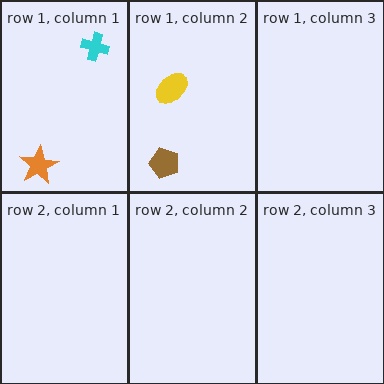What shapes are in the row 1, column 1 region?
The orange star, the cyan cross.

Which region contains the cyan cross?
The row 1, column 1 region.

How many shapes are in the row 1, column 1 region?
2.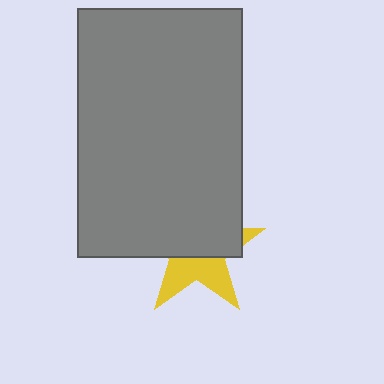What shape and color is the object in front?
The object in front is a gray rectangle.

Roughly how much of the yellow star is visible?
A small part of it is visible (roughly 41%).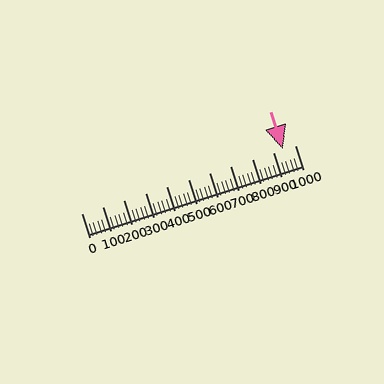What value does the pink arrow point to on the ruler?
The pink arrow points to approximately 945.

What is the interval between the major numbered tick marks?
The major tick marks are spaced 100 units apart.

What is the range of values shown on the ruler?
The ruler shows values from 0 to 1000.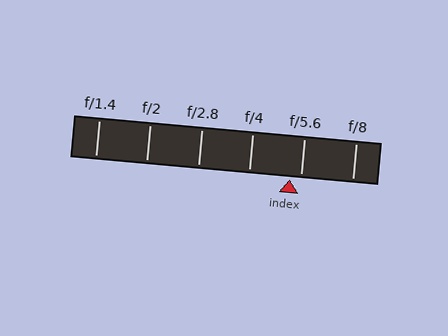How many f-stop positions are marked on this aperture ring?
There are 6 f-stop positions marked.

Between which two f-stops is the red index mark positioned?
The index mark is between f/4 and f/5.6.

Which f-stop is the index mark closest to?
The index mark is closest to f/5.6.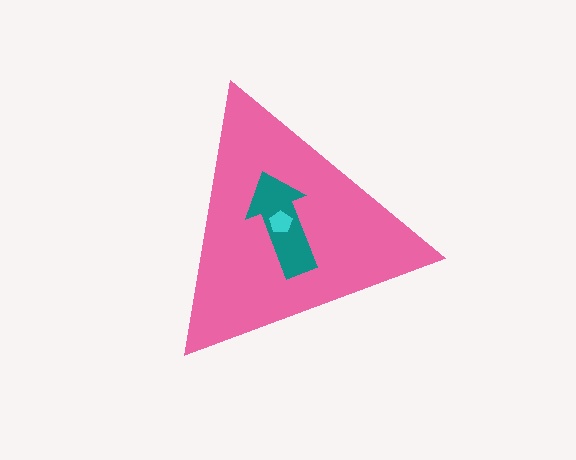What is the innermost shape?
The cyan pentagon.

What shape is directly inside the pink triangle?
The teal arrow.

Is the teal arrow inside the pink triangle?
Yes.